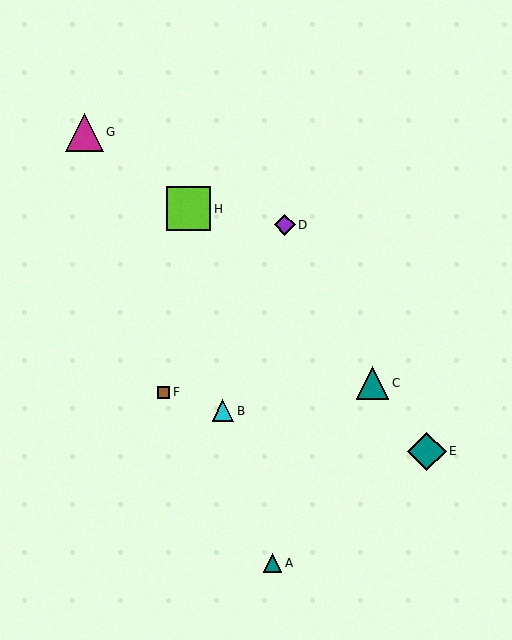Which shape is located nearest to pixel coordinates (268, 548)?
The teal triangle (labeled A) at (273, 563) is nearest to that location.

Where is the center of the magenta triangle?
The center of the magenta triangle is at (84, 133).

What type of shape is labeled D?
Shape D is a purple diamond.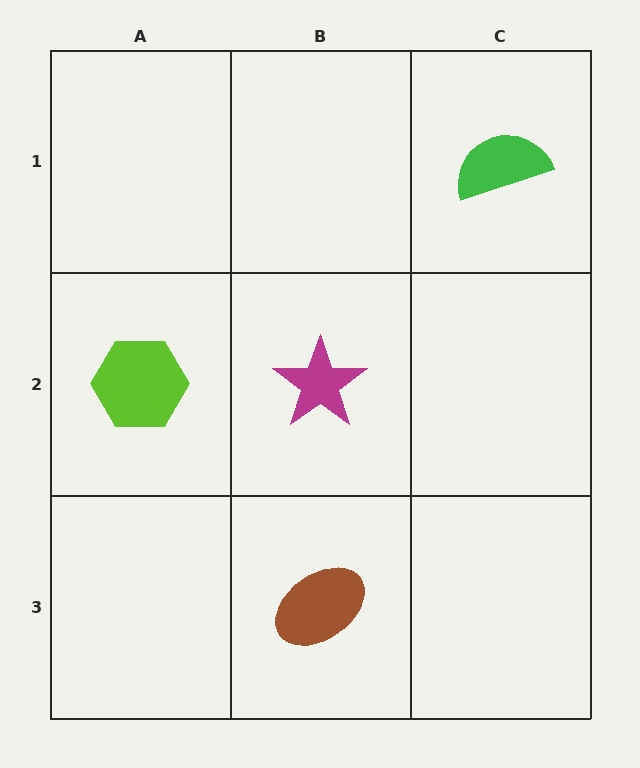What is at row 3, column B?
A brown ellipse.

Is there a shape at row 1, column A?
No, that cell is empty.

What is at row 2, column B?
A magenta star.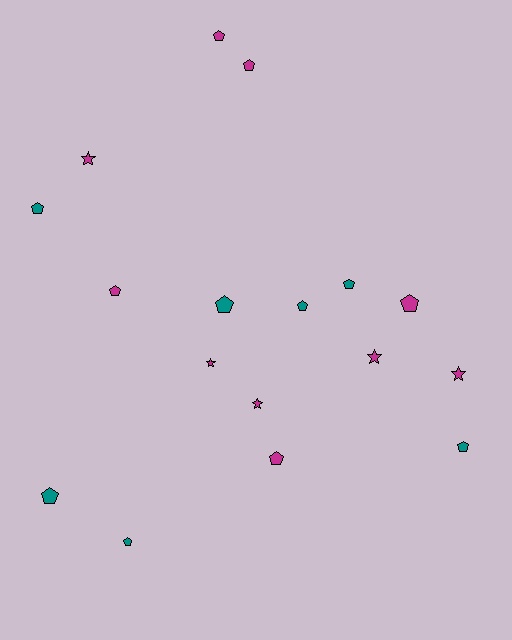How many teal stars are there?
There are no teal stars.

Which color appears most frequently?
Magenta, with 10 objects.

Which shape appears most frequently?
Pentagon, with 12 objects.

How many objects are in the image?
There are 17 objects.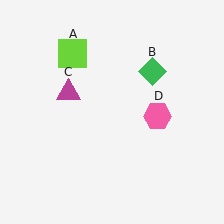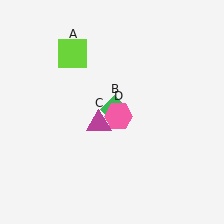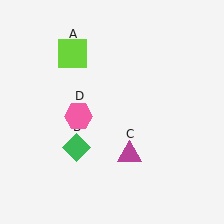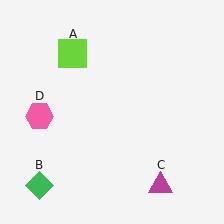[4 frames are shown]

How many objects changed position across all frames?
3 objects changed position: green diamond (object B), magenta triangle (object C), pink hexagon (object D).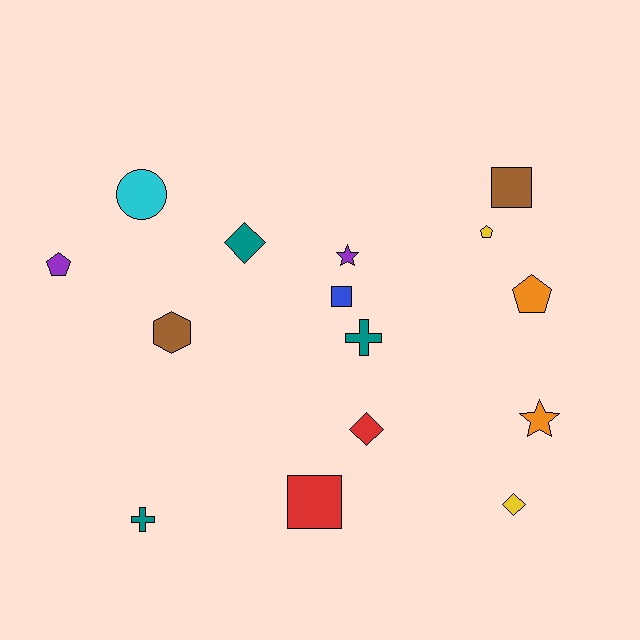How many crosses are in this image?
There are 2 crosses.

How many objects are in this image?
There are 15 objects.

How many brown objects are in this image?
There are 2 brown objects.